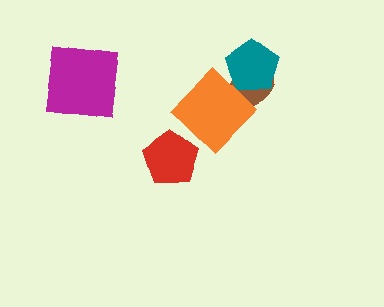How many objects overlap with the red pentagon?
1 object overlaps with the red pentagon.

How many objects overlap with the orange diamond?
3 objects overlap with the orange diamond.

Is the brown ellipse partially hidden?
Yes, it is partially covered by another shape.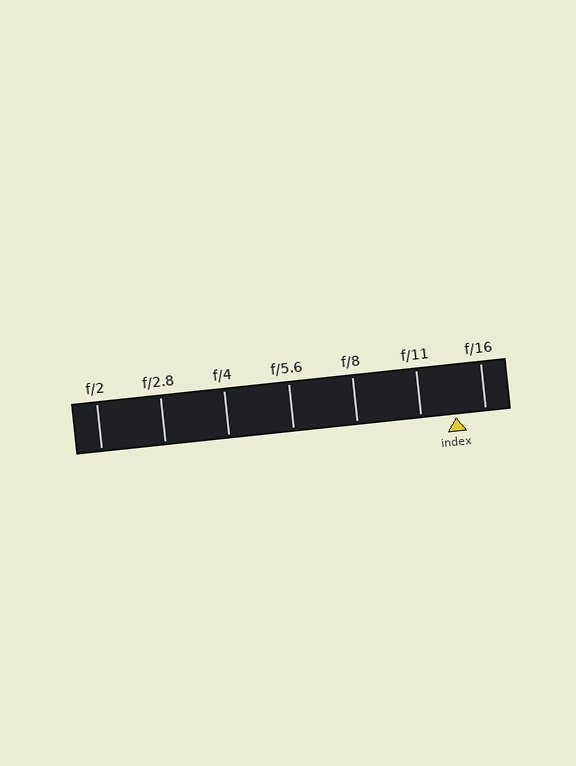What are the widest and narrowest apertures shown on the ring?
The widest aperture shown is f/2 and the narrowest is f/16.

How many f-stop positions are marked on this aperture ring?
There are 7 f-stop positions marked.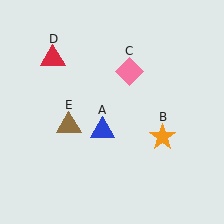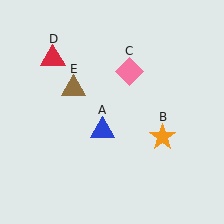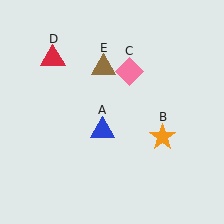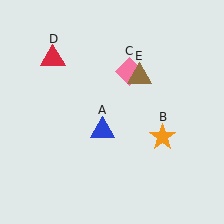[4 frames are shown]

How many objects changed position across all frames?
1 object changed position: brown triangle (object E).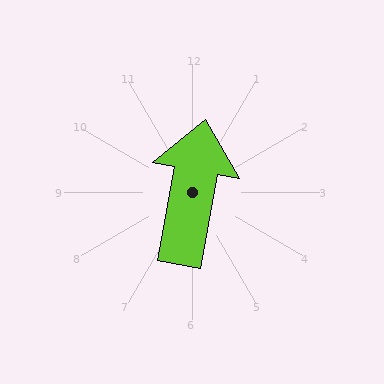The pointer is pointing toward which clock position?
Roughly 12 o'clock.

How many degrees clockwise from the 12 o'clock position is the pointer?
Approximately 10 degrees.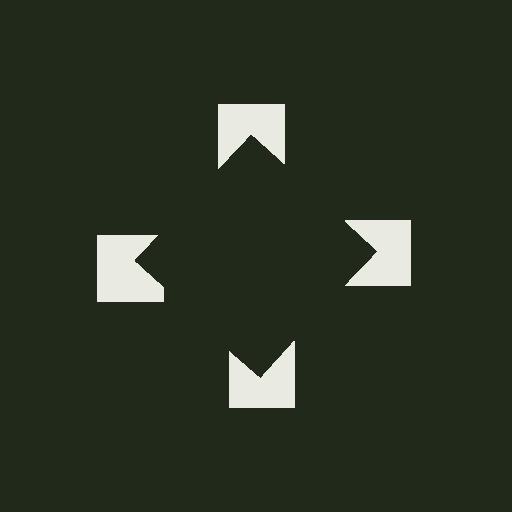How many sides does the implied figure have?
4 sides.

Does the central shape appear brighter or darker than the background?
It typically appears slightly darker than the background, even though no actual brightness change is drawn.